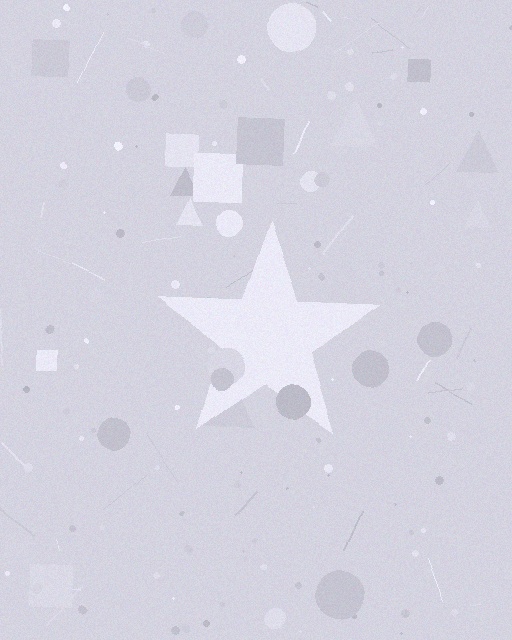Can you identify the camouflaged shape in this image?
The camouflaged shape is a star.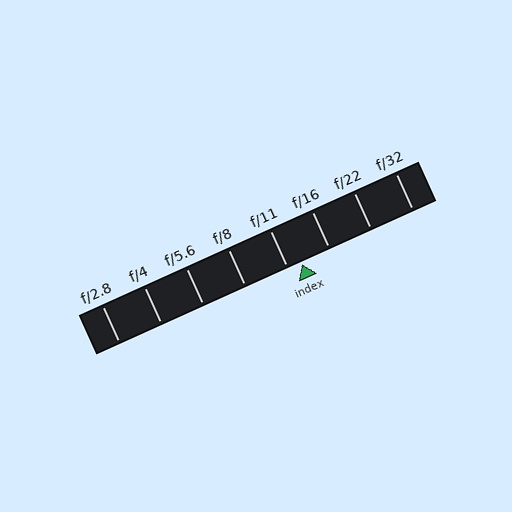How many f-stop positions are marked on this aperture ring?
There are 8 f-stop positions marked.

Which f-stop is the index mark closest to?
The index mark is closest to f/11.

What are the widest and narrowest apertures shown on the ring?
The widest aperture shown is f/2.8 and the narrowest is f/32.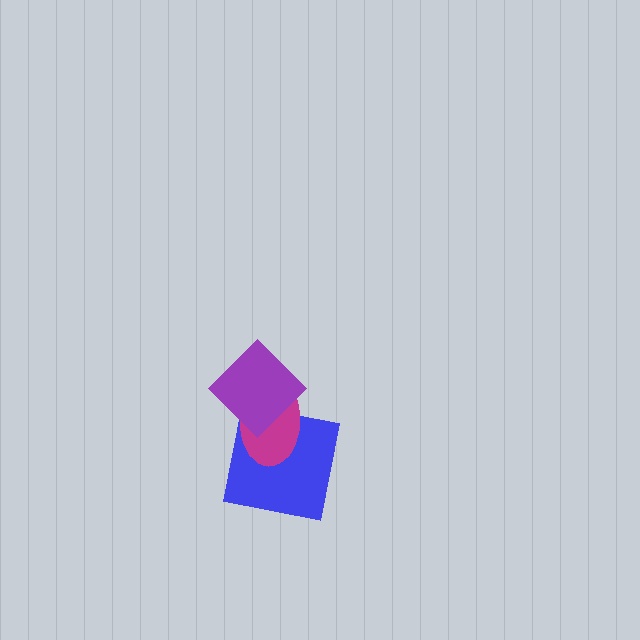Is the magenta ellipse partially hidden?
Yes, it is partially covered by another shape.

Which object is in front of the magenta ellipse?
The purple diamond is in front of the magenta ellipse.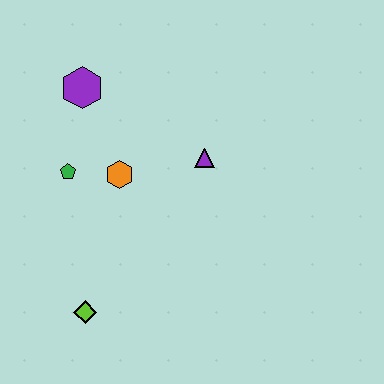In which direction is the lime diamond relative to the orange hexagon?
The lime diamond is below the orange hexagon.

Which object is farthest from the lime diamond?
The purple hexagon is farthest from the lime diamond.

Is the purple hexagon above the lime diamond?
Yes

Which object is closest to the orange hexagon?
The green pentagon is closest to the orange hexagon.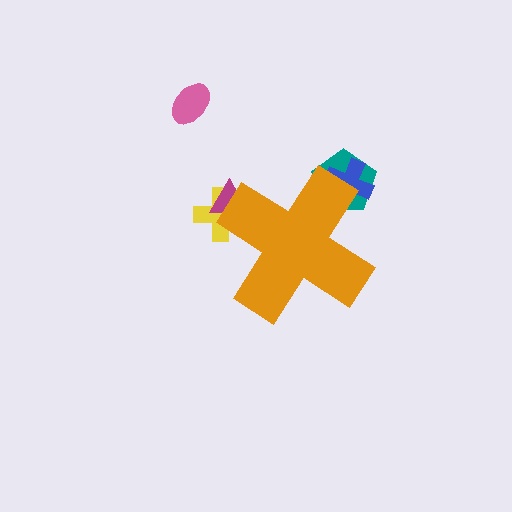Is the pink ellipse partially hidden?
No, the pink ellipse is fully visible.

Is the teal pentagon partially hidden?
Yes, the teal pentagon is partially hidden behind the orange cross.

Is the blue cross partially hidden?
Yes, the blue cross is partially hidden behind the orange cross.